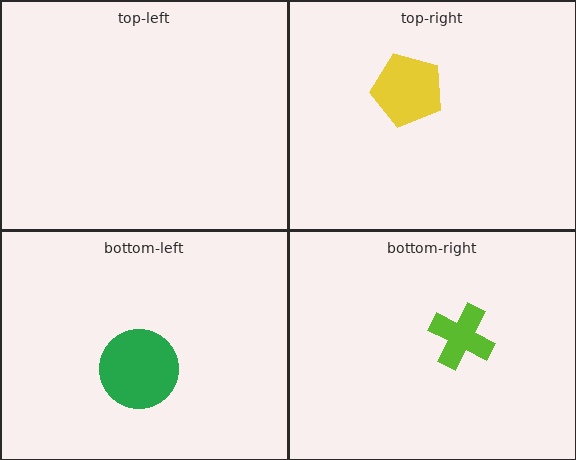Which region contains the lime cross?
The bottom-right region.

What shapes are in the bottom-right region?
The lime cross.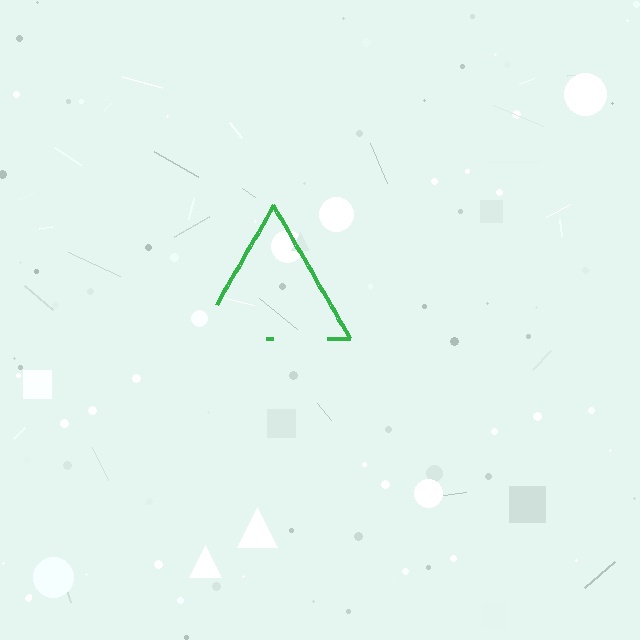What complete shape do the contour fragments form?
The contour fragments form a triangle.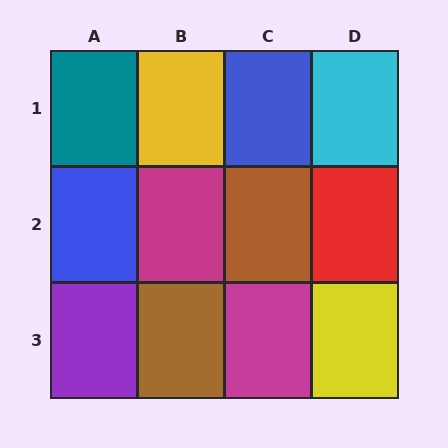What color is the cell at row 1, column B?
Yellow.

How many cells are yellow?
2 cells are yellow.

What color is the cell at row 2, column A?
Blue.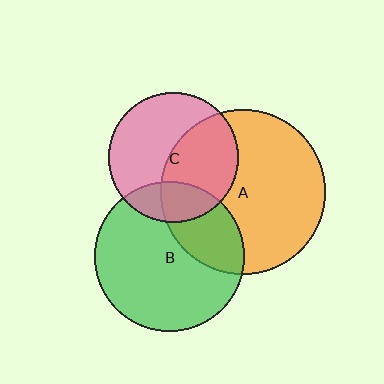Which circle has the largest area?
Circle A (orange).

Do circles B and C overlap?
Yes.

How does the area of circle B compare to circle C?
Approximately 1.3 times.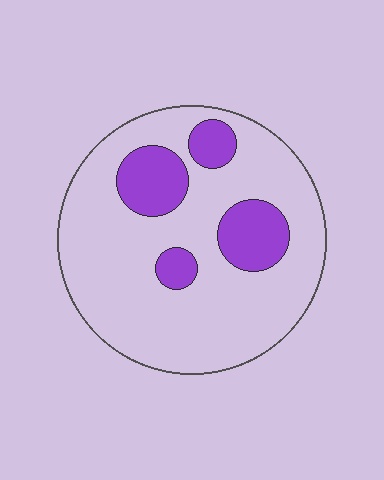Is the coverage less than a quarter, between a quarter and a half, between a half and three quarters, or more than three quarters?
Less than a quarter.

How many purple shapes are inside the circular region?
4.